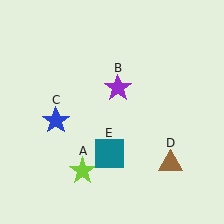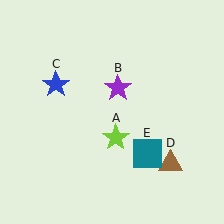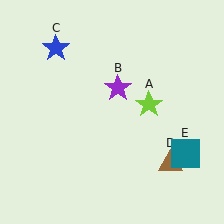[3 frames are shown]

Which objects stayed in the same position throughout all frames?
Purple star (object B) and brown triangle (object D) remained stationary.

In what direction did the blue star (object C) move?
The blue star (object C) moved up.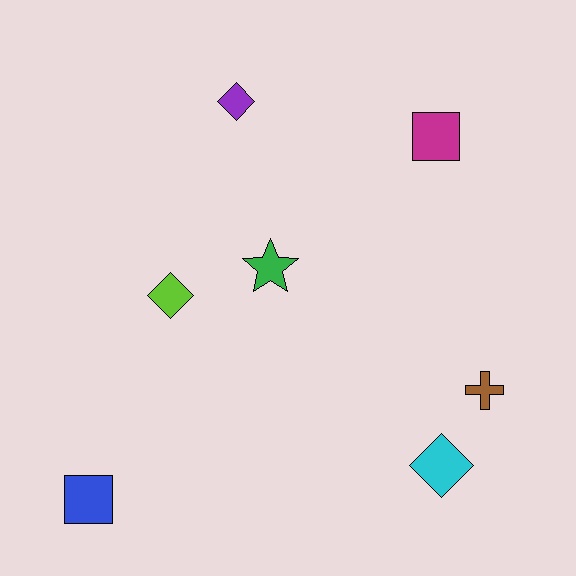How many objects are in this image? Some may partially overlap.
There are 7 objects.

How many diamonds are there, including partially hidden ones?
There are 3 diamonds.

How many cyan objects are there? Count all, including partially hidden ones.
There is 1 cyan object.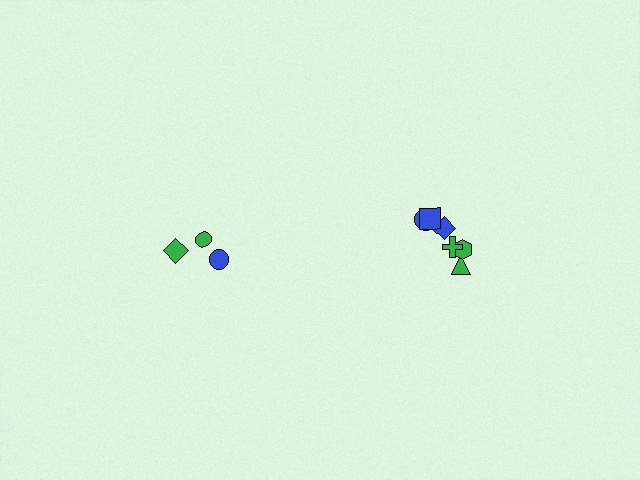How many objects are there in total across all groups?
There are 9 objects.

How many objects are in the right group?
There are 6 objects.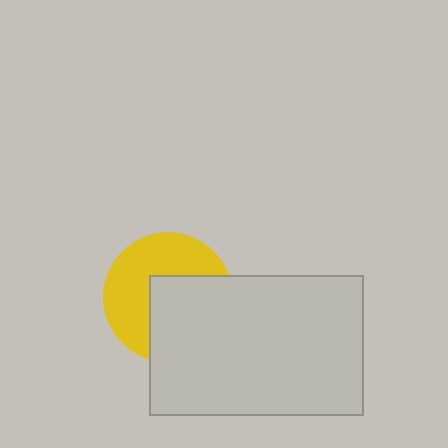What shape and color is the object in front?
The object in front is a light gray rectangle.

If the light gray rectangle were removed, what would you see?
You would see the complete yellow circle.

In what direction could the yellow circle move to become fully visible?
The yellow circle could move toward the upper-left. That would shift it out from behind the light gray rectangle entirely.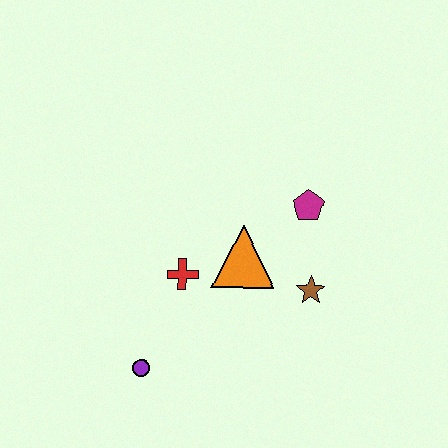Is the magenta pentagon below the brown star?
No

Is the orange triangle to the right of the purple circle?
Yes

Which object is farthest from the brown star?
The purple circle is farthest from the brown star.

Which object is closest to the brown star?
The orange triangle is closest to the brown star.